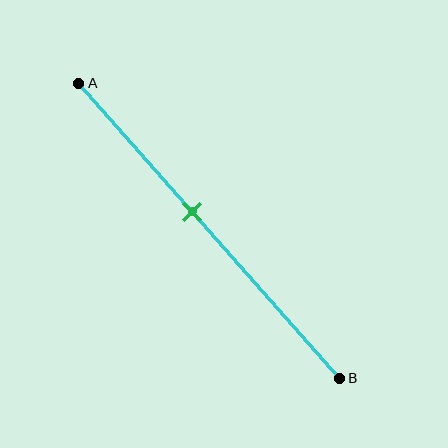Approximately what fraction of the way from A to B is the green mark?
The green mark is approximately 45% of the way from A to B.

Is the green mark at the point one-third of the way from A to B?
No, the mark is at about 45% from A, not at the 33% one-third point.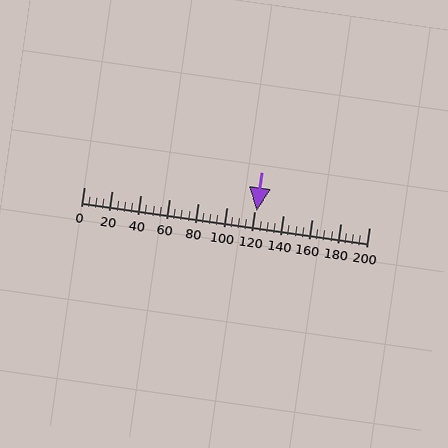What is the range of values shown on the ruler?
The ruler shows values from 0 to 200.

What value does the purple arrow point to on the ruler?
The purple arrow points to approximately 121.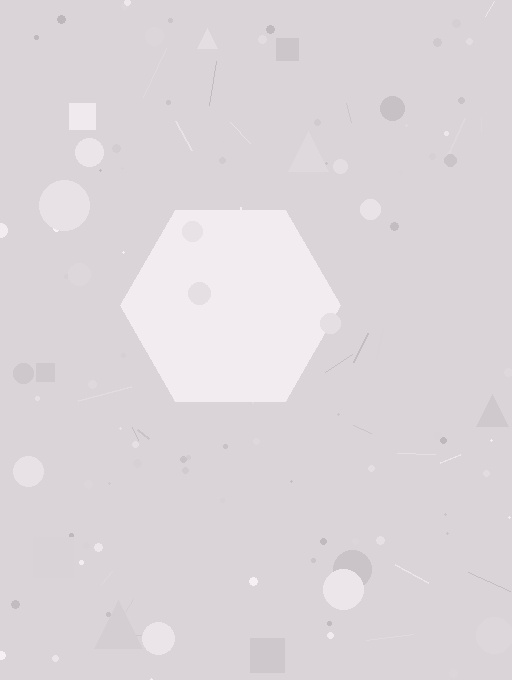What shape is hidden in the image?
A hexagon is hidden in the image.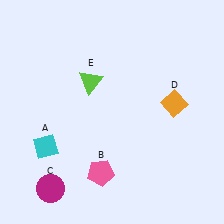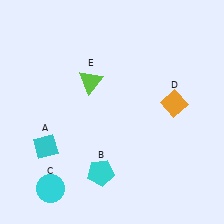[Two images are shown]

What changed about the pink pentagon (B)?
In Image 1, B is pink. In Image 2, it changed to cyan.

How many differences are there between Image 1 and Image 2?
There are 2 differences between the two images.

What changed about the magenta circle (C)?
In Image 1, C is magenta. In Image 2, it changed to cyan.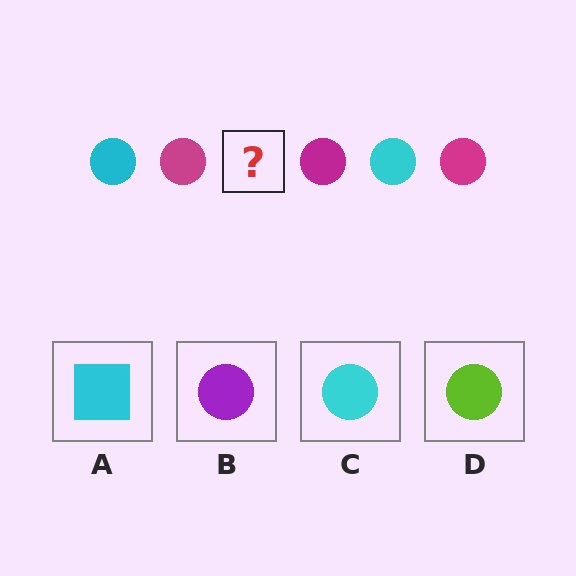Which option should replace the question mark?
Option C.